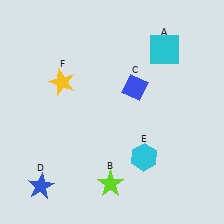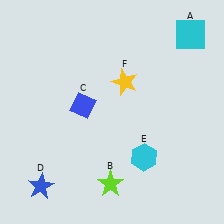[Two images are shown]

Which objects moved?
The objects that moved are: the cyan square (A), the blue diamond (C), the yellow star (F).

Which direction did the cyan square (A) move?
The cyan square (A) moved right.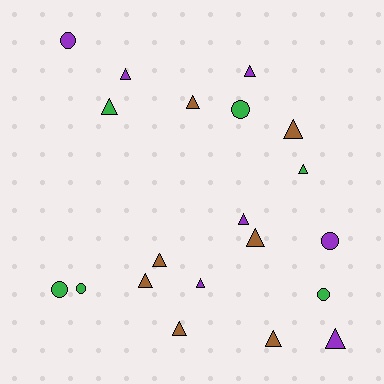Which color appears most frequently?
Purple, with 7 objects.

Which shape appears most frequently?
Triangle, with 14 objects.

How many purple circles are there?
There are 2 purple circles.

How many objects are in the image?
There are 20 objects.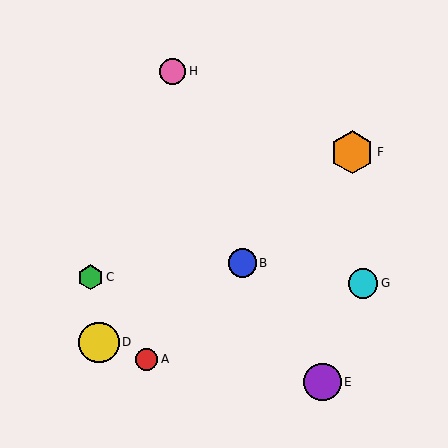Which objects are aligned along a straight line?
Objects A, B, F are aligned along a straight line.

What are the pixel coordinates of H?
Object H is at (173, 71).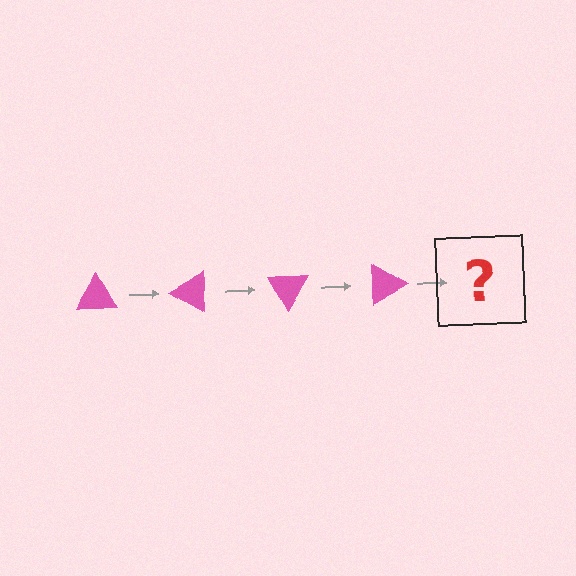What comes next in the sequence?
The next element should be a pink triangle rotated 120 degrees.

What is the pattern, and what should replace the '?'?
The pattern is that the triangle rotates 30 degrees each step. The '?' should be a pink triangle rotated 120 degrees.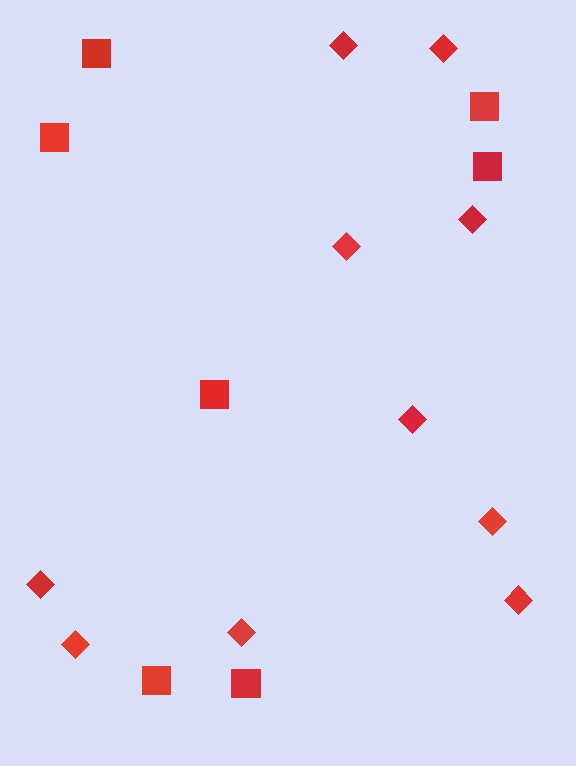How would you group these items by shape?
There are 2 groups: one group of squares (7) and one group of diamonds (10).